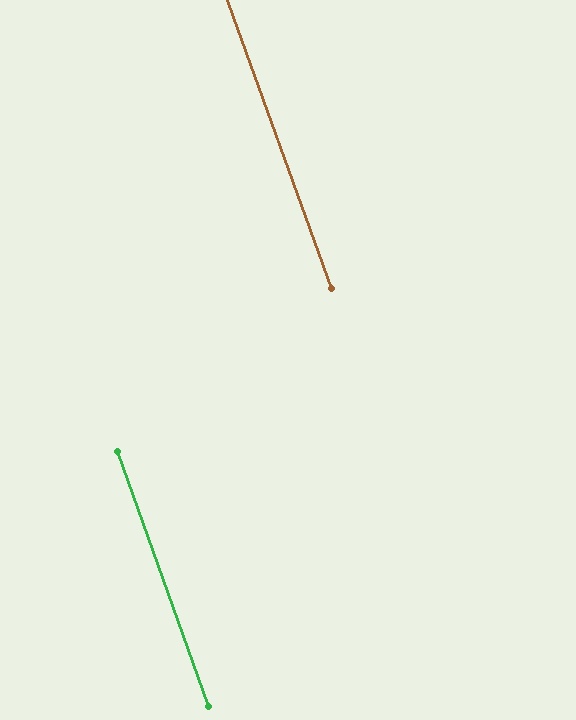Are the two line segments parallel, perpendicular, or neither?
Parallel — their directions differ by only 0.1°.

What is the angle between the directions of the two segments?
Approximately 0 degrees.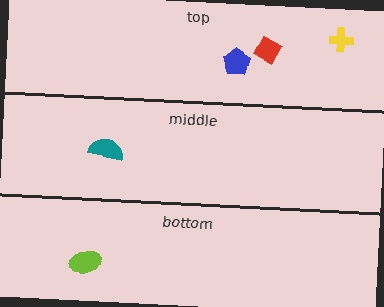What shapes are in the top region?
The yellow cross, the blue pentagon, the red diamond.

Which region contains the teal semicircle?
The middle region.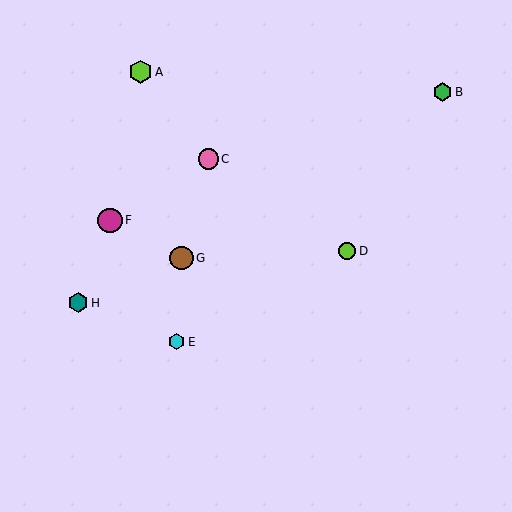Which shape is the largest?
The magenta circle (labeled F) is the largest.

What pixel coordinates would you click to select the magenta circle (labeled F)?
Click at (110, 220) to select the magenta circle F.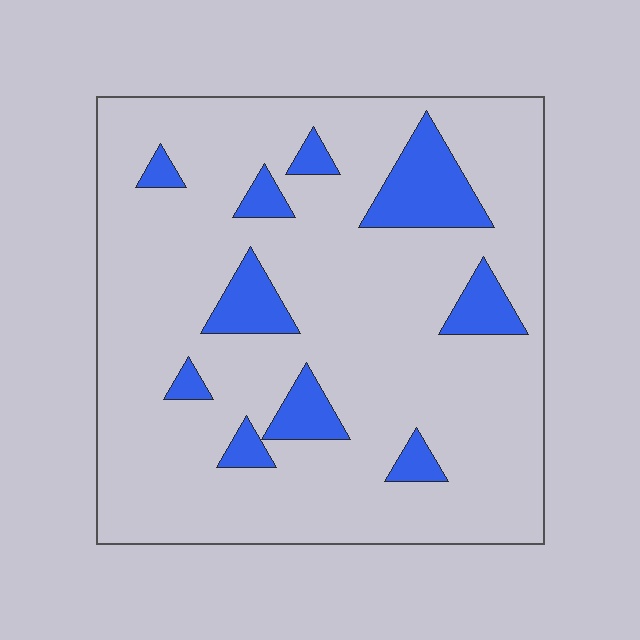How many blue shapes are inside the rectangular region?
10.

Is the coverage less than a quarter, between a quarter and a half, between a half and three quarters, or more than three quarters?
Less than a quarter.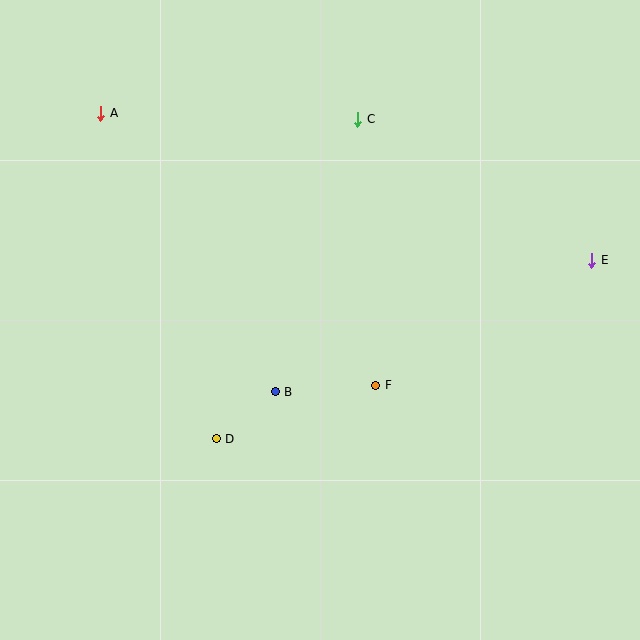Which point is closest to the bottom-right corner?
Point F is closest to the bottom-right corner.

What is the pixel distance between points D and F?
The distance between D and F is 168 pixels.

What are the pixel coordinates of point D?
Point D is at (216, 439).